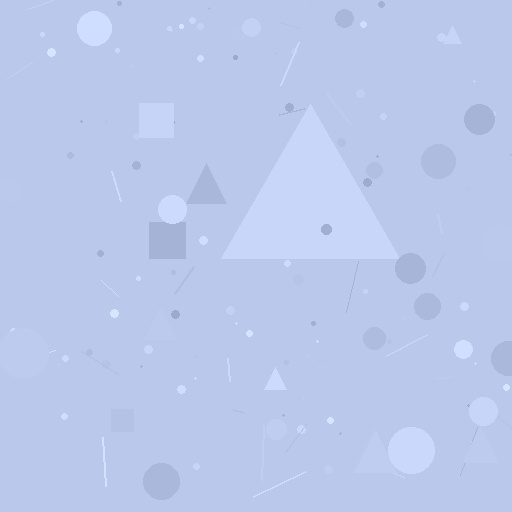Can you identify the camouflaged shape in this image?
The camouflaged shape is a triangle.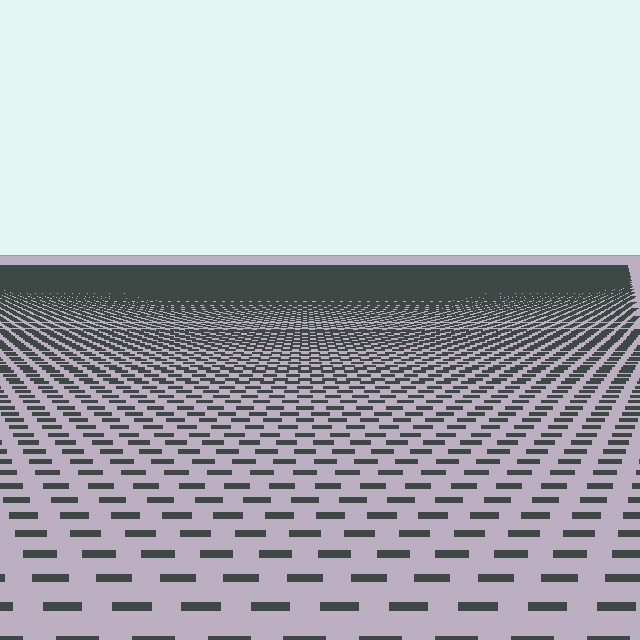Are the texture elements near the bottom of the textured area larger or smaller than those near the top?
Larger. Near the bottom, elements are closer to the viewer and appear at a bigger on-screen size.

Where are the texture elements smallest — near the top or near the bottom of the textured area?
Near the top.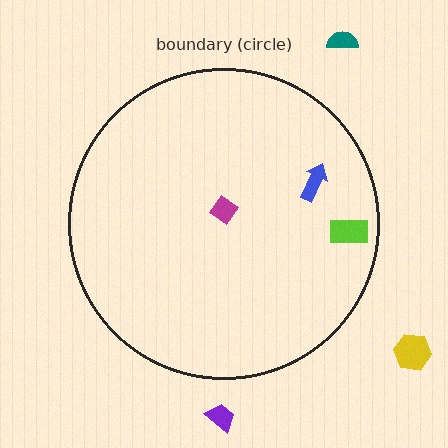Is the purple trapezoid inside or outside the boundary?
Outside.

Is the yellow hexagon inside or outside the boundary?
Outside.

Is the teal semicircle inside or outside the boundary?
Outside.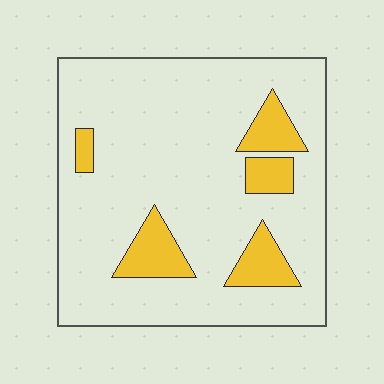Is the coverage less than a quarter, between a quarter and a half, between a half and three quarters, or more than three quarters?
Less than a quarter.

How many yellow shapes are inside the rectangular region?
5.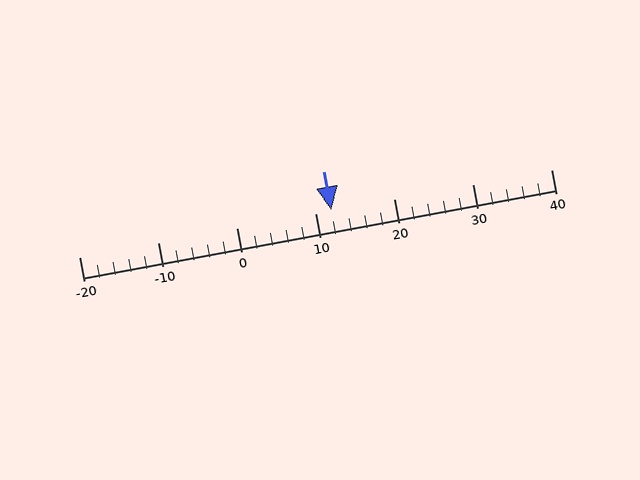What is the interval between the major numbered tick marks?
The major tick marks are spaced 10 units apart.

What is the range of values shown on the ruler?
The ruler shows values from -20 to 40.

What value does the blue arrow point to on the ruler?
The blue arrow points to approximately 12.